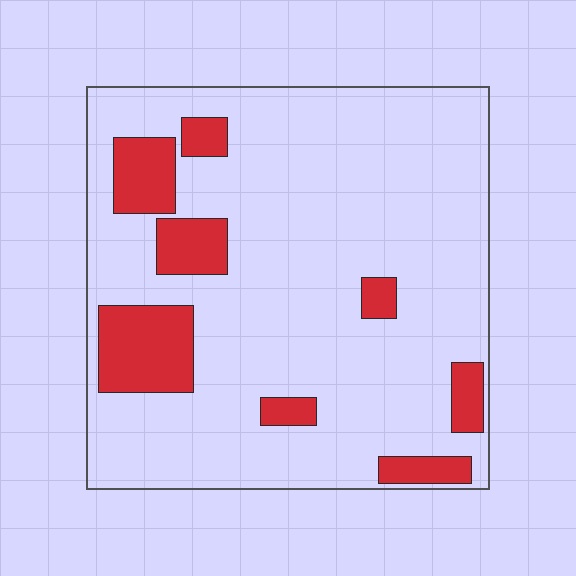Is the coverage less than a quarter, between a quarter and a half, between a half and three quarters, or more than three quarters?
Less than a quarter.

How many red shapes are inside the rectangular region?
8.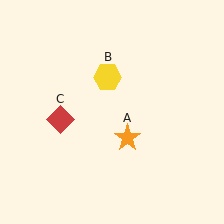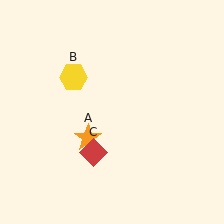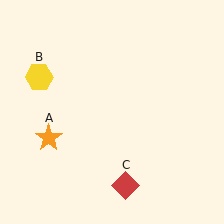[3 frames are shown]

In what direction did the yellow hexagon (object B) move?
The yellow hexagon (object B) moved left.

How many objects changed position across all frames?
3 objects changed position: orange star (object A), yellow hexagon (object B), red diamond (object C).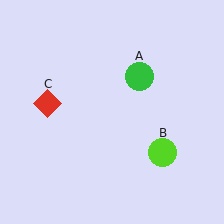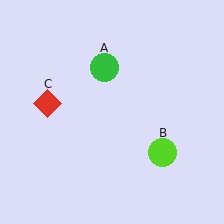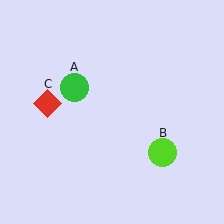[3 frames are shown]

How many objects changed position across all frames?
1 object changed position: green circle (object A).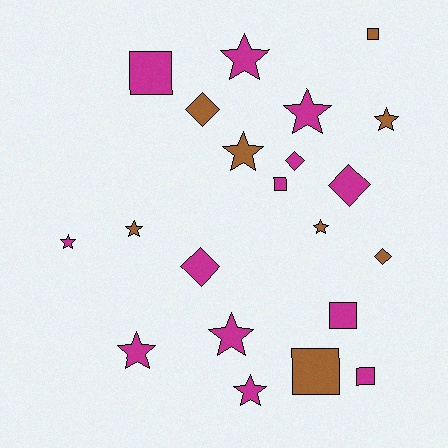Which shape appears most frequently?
Star, with 10 objects.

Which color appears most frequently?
Magenta, with 13 objects.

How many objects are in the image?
There are 21 objects.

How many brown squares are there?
There are 2 brown squares.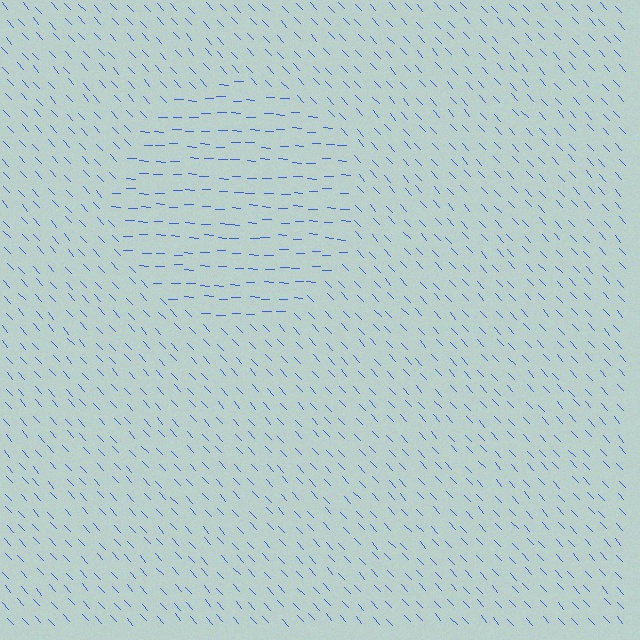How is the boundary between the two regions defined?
The boundary is defined purely by a change in line orientation (approximately 45 degrees difference). All lines are the same color and thickness.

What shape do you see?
I see a circle.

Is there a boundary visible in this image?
Yes, there is a texture boundary formed by a change in line orientation.